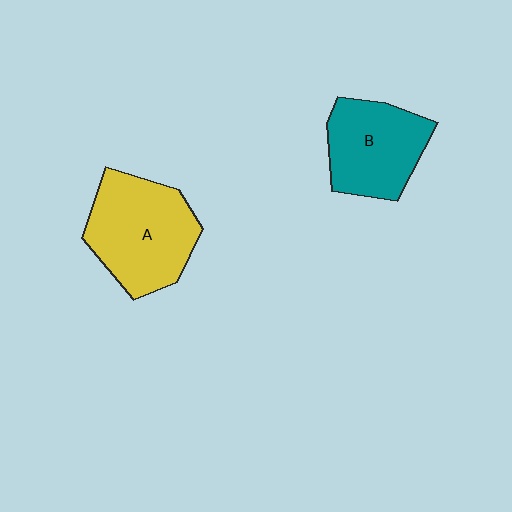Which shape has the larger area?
Shape A (yellow).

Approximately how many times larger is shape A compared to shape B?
Approximately 1.2 times.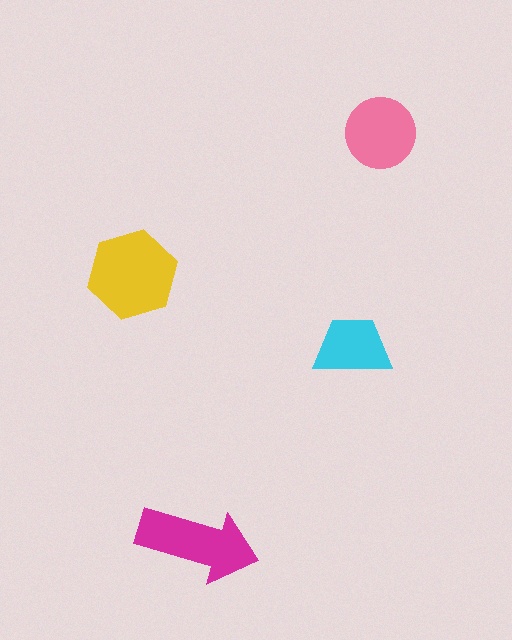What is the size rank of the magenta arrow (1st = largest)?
2nd.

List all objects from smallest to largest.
The cyan trapezoid, the pink circle, the magenta arrow, the yellow hexagon.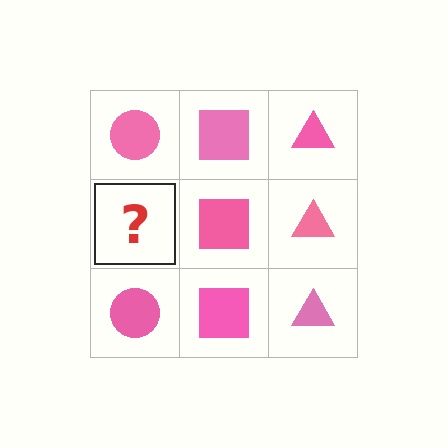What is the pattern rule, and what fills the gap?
The rule is that each column has a consistent shape. The gap should be filled with a pink circle.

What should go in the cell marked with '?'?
The missing cell should contain a pink circle.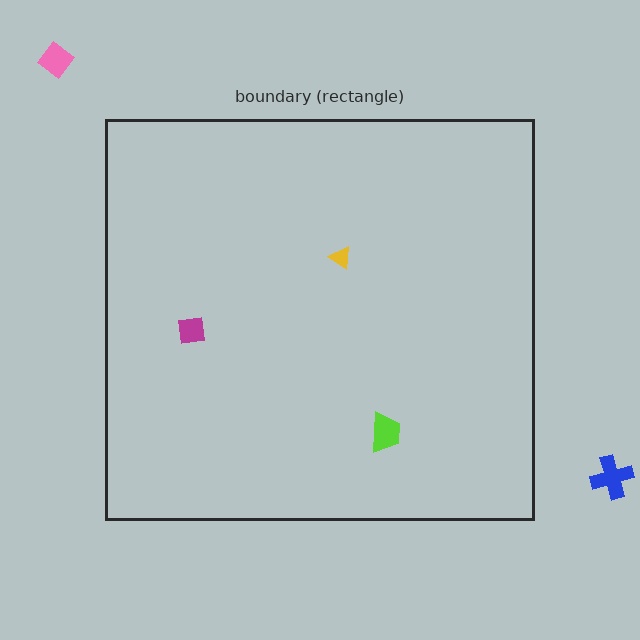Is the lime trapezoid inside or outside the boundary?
Inside.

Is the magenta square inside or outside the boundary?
Inside.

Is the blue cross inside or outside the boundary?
Outside.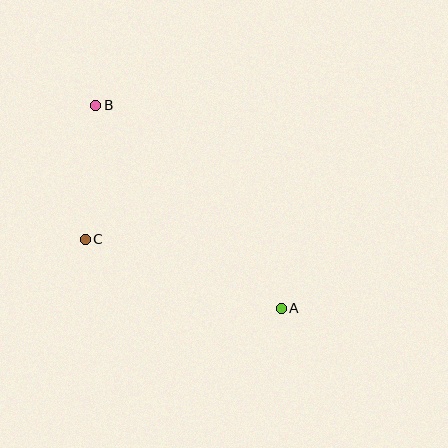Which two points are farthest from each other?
Points A and B are farthest from each other.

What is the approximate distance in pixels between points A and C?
The distance between A and C is approximately 208 pixels.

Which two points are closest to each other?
Points B and C are closest to each other.